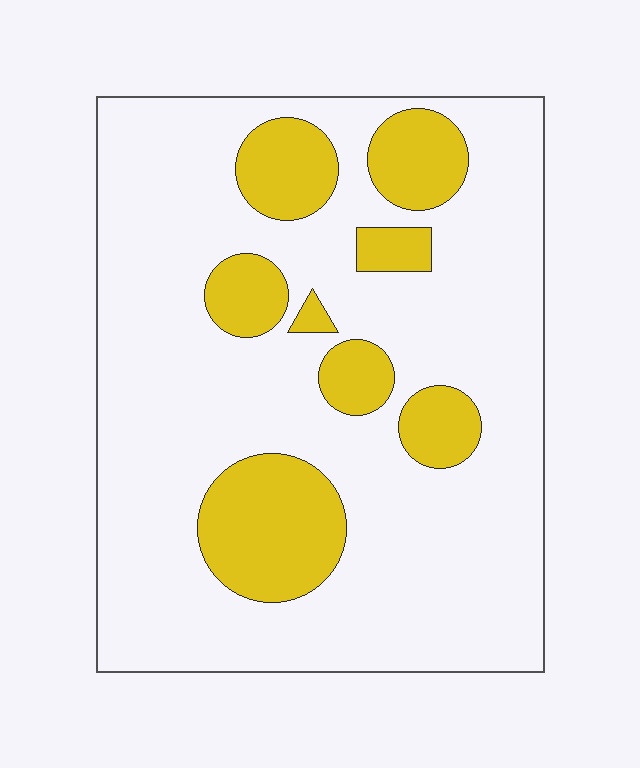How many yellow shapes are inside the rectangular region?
8.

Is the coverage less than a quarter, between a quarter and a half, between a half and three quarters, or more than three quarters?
Less than a quarter.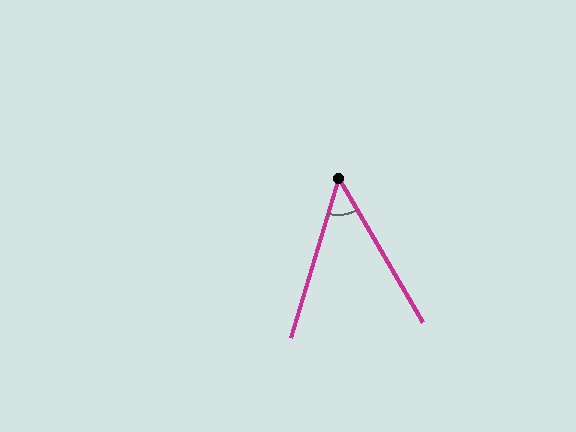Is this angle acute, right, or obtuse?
It is acute.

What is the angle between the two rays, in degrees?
Approximately 47 degrees.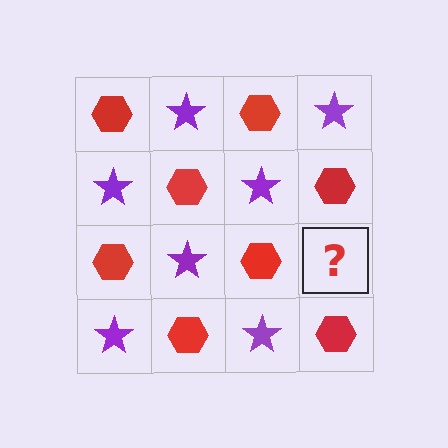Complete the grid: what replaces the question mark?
The question mark should be replaced with a purple star.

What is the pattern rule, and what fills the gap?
The rule is that it alternates red hexagon and purple star in a checkerboard pattern. The gap should be filled with a purple star.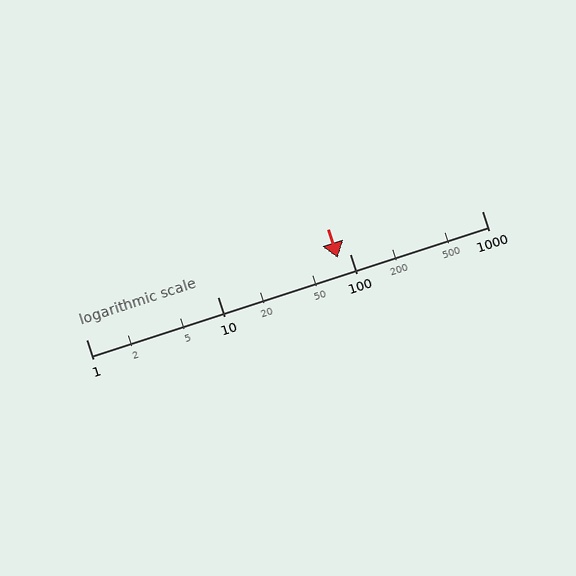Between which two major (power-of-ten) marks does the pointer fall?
The pointer is between 10 and 100.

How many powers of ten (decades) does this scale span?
The scale spans 3 decades, from 1 to 1000.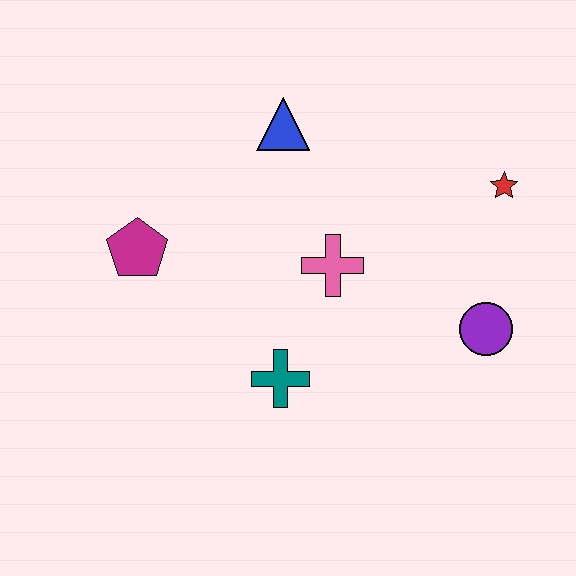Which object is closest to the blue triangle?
The pink cross is closest to the blue triangle.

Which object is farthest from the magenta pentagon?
The red star is farthest from the magenta pentagon.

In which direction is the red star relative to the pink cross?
The red star is to the right of the pink cross.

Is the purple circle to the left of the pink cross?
No